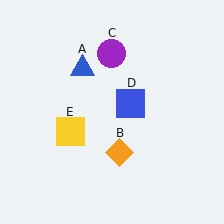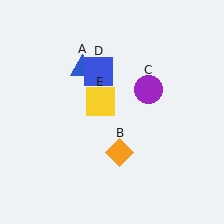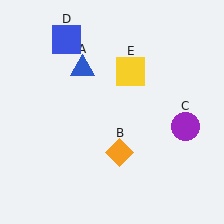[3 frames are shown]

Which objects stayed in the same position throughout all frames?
Blue triangle (object A) and orange diamond (object B) remained stationary.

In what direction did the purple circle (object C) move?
The purple circle (object C) moved down and to the right.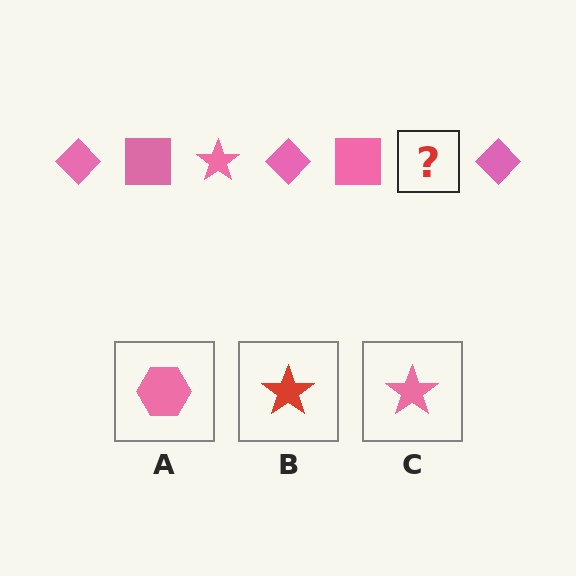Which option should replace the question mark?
Option C.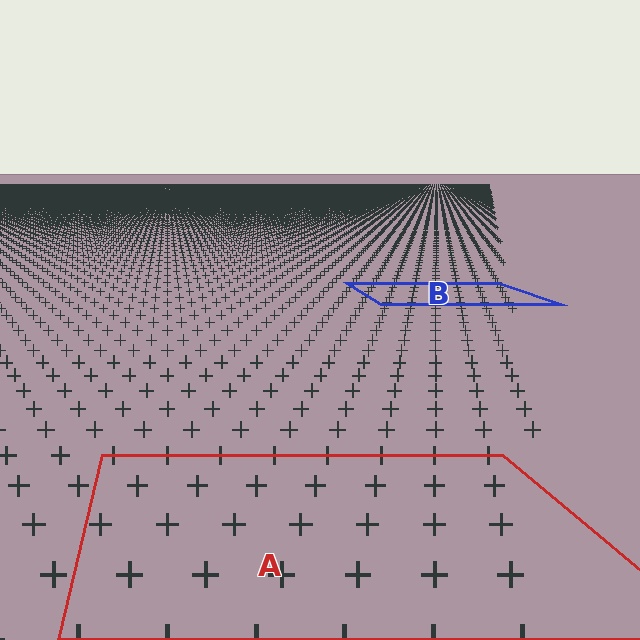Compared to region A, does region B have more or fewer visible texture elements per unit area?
Region B has more texture elements per unit area — they are packed more densely because it is farther away.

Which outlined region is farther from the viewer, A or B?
Region B is farther from the viewer — the texture elements inside it appear smaller and more densely packed.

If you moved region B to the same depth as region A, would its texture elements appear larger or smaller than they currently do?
They would appear larger. At a closer depth, the same texture elements are projected at a bigger on-screen size.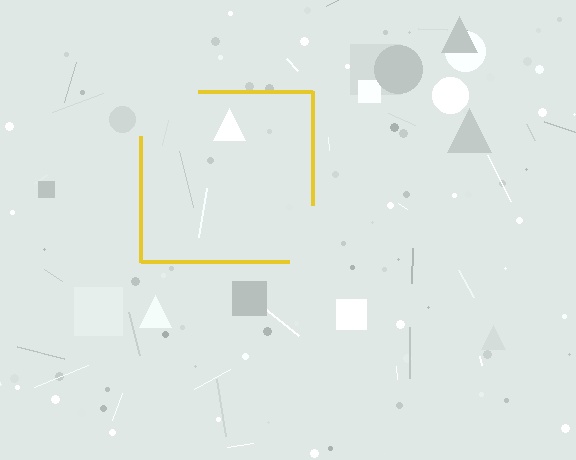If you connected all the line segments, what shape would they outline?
They would outline a square.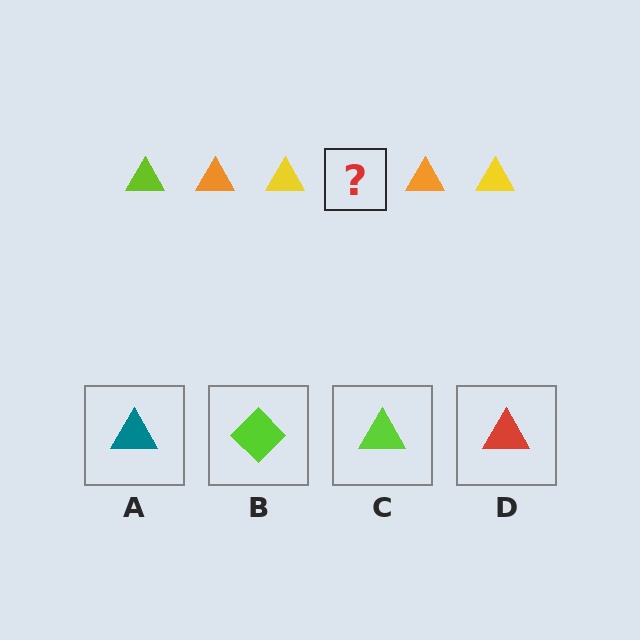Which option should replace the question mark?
Option C.